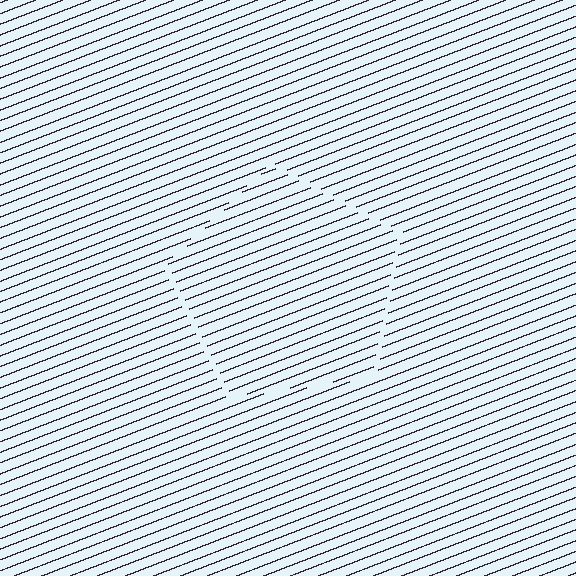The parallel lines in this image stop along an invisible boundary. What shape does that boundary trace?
An illusory pentagon. The interior of the shape contains the same grating, shifted by half a period — the contour is defined by the phase discontinuity where line-ends from the inner and outer gratings abut.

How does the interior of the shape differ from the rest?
The interior of the shape contains the same grating, shifted by half a period — the contour is defined by the phase discontinuity where line-ends from the inner and outer gratings abut.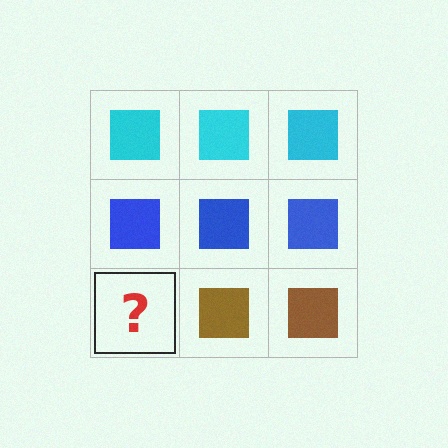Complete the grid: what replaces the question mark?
The question mark should be replaced with a brown square.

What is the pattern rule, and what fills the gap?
The rule is that each row has a consistent color. The gap should be filled with a brown square.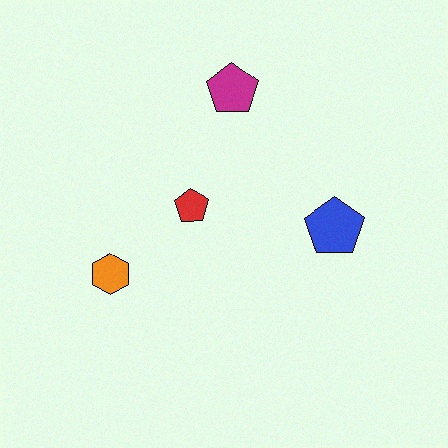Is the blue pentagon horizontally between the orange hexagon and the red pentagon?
No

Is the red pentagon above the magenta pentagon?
No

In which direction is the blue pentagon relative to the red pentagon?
The blue pentagon is to the right of the red pentagon.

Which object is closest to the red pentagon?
The orange hexagon is closest to the red pentagon.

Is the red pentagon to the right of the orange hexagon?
Yes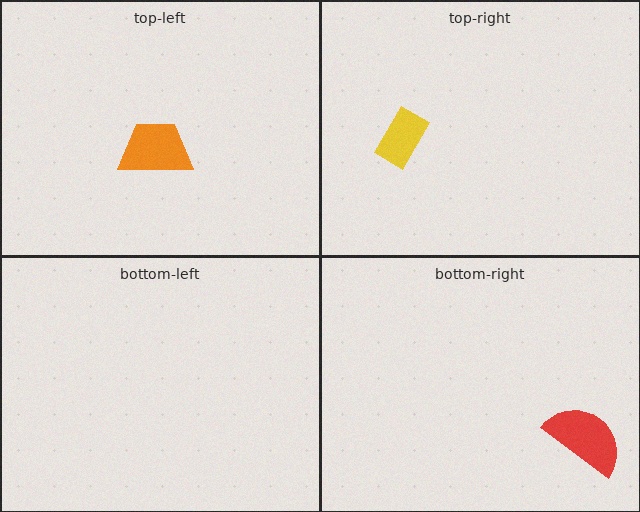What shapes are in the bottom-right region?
The red semicircle.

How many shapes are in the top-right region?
1.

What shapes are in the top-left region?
The orange trapezoid.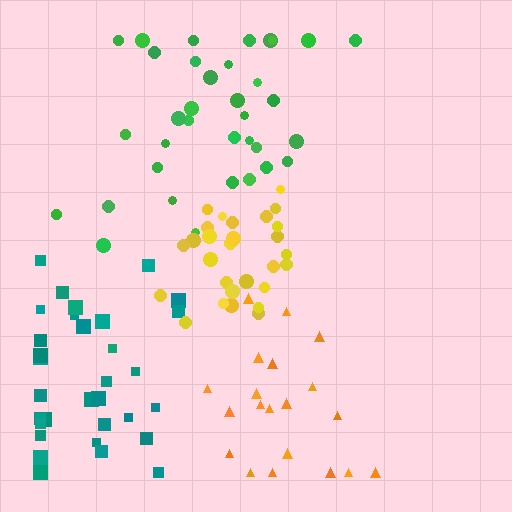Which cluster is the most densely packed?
Yellow.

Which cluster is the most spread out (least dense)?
Orange.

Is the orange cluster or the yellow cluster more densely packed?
Yellow.